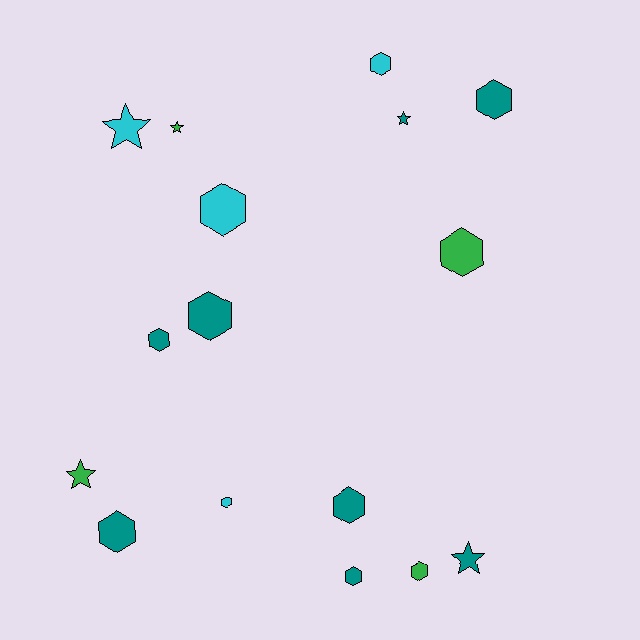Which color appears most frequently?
Teal, with 8 objects.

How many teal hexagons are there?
There are 6 teal hexagons.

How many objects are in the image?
There are 16 objects.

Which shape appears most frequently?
Hexagon, with 11 objects.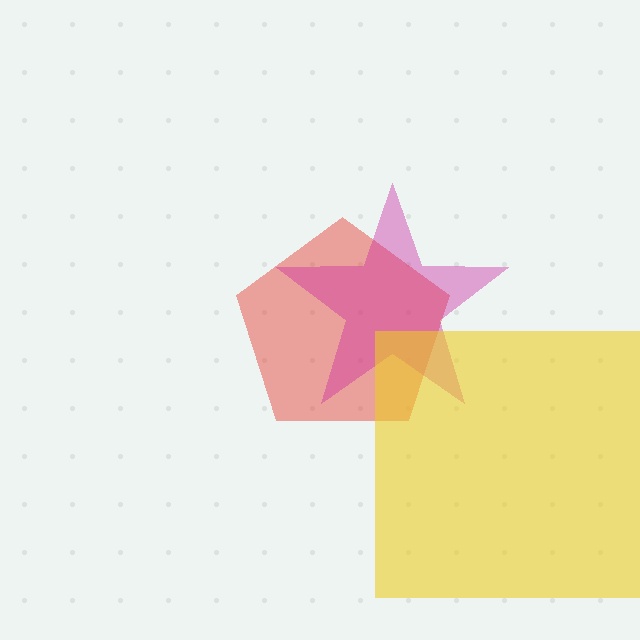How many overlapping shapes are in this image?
There are 3 overlapping shapes in the image.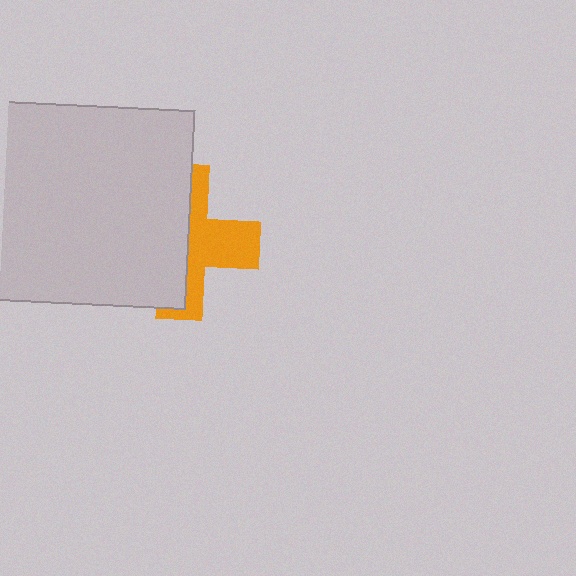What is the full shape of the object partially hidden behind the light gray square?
The partially hidden object is an orange cross.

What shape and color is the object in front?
The object in front is a light gray square.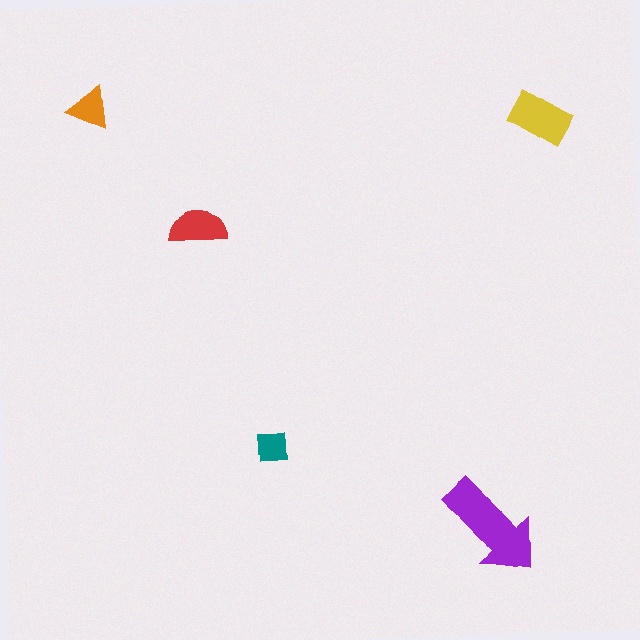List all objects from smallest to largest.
The teal square, the orange triangle, the red semicircle, the yellow rectangle, the purple arrow.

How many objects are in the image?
There are 5 objects in the image.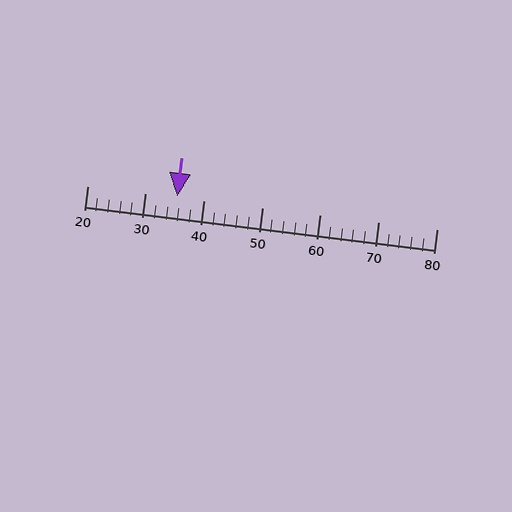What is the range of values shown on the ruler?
The ruler shows values from 20 to 80.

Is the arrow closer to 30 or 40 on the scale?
The arrow is closer to 40.